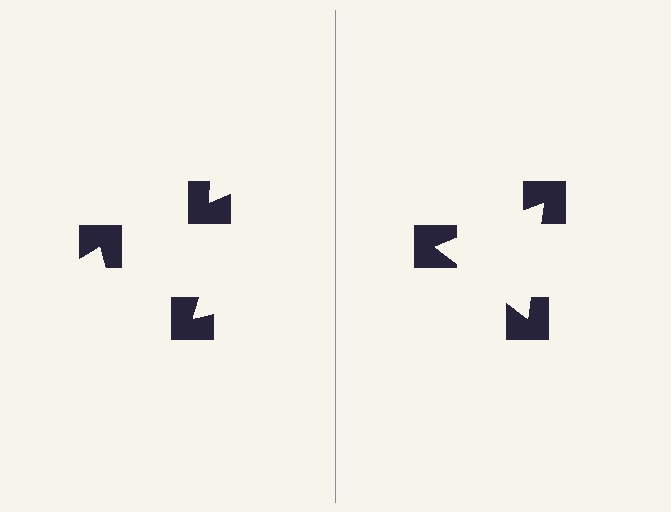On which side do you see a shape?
An illusory triangle appears on the right side. On the left side the wedge cuts are rotated, so no coherent shape forms.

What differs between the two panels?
The notched squares are positioned identically on both sides; only the wedge orientations differ. On the right they align to a triangle; on the left they are misaligned.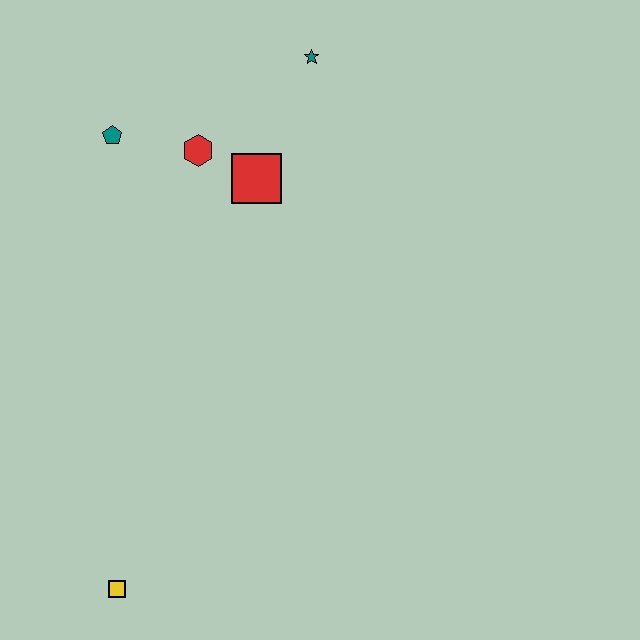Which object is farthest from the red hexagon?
The yellow square is farthest from the red hexagon.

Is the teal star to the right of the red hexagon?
Yes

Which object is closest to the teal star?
The red square is closest to the teal star.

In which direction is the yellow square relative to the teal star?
The yellow square is below the teal star.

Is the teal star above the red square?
Yes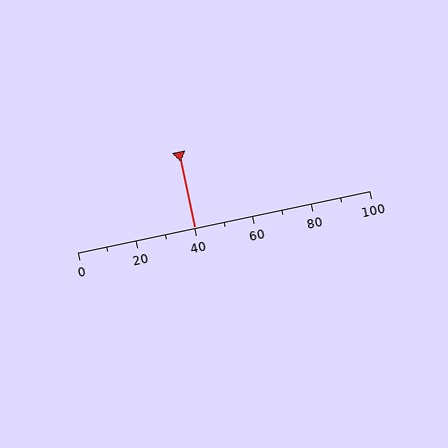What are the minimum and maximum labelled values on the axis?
The axis runs from 0 to 100.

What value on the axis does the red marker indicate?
The marker indicates approximately 40.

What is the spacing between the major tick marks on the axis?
The major ticks are spaced 20 apart.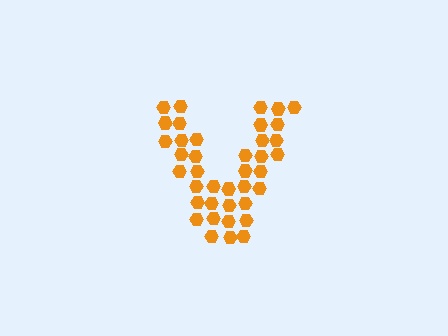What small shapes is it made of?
It is made of small hexagons.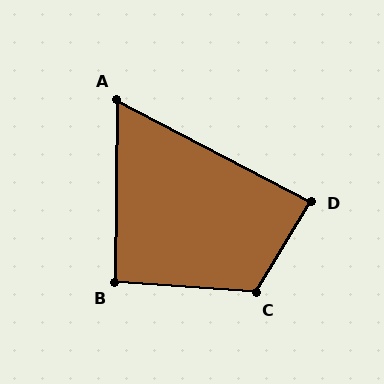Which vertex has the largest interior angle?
C, at approximately 117 degrees.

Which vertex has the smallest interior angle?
A, at approximately 63 degrees.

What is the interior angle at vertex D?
Approximately 87 degrees (approximately right).